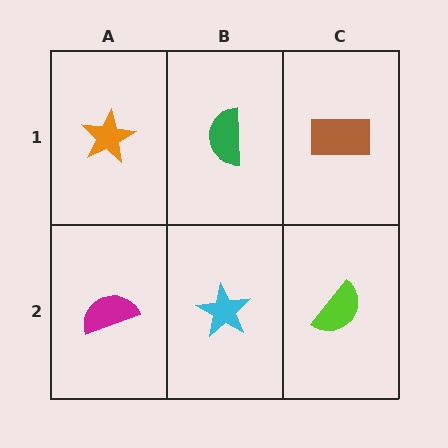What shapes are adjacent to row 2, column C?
A brown rectangle (row 1, column C), a cyan star (row 2, column B).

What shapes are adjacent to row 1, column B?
A cyan star (row 2, column B), an orange star (row 1, column A), a brown rectangle (row 1, column C).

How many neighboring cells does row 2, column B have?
3.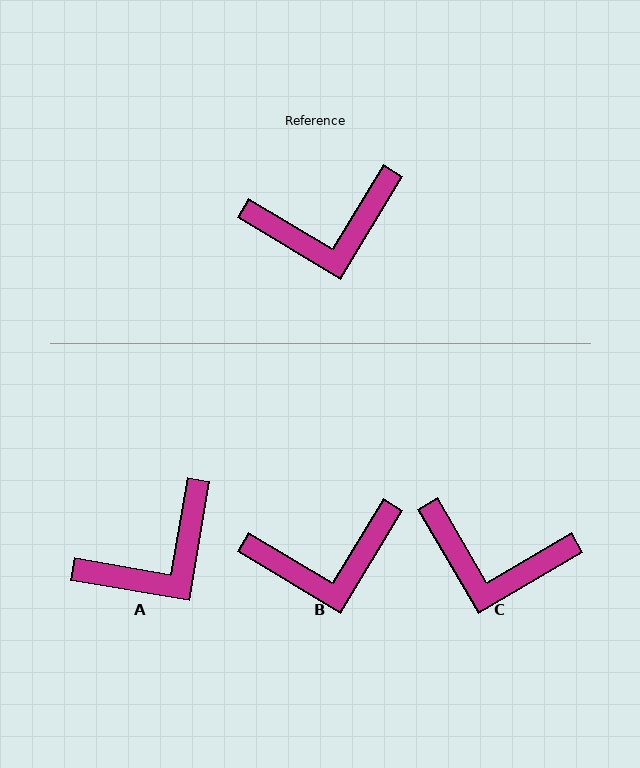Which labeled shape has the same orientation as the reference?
B.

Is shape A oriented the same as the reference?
No, it is off by about 21 degrees.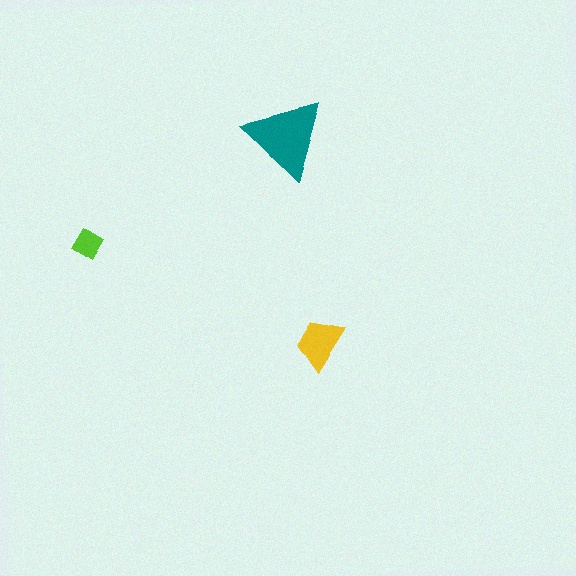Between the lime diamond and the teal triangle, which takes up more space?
The teal triangle.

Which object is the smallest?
The lime diamond.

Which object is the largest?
The teal triangle.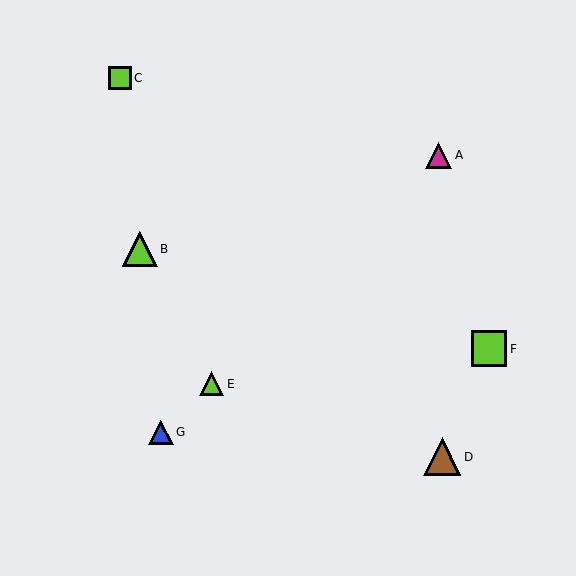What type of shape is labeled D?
Shape D is a brown triangle.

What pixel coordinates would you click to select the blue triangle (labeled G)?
Click at (161, 432) to select the blue triangle G.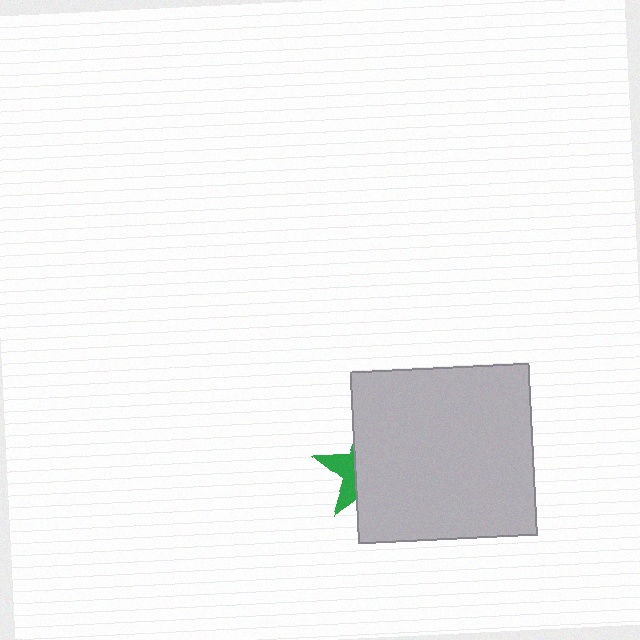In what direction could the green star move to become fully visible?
The green star could move left. That would shift it out from behind the light gray rectangle entirely.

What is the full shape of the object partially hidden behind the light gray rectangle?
The partially hidden object is a green star.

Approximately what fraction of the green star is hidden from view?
Roughly 67% of the green star is hidden behind the light gray rectangle.